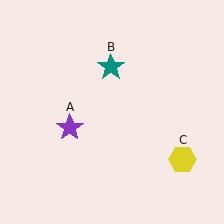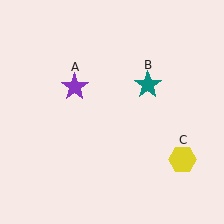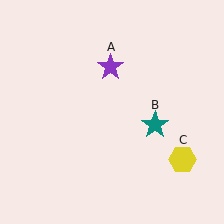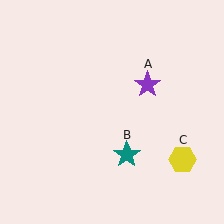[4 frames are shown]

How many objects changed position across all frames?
2 objects changed position: purple star (object A), teal star (object B).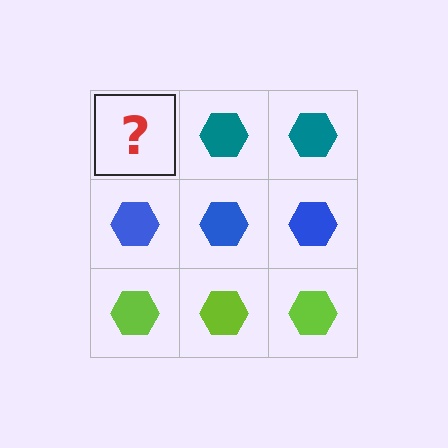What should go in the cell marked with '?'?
The missing cell should contain a teal hexagon.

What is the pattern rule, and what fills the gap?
The rule is that each row has a consistent color. The gap should be filled with a teal hexagon.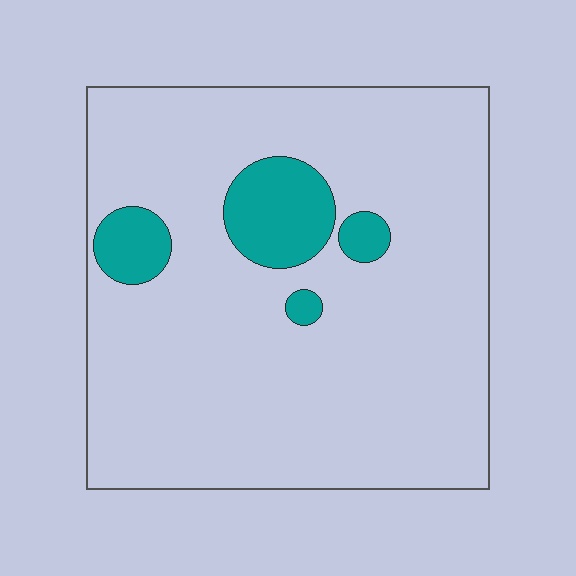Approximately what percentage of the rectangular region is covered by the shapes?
Approximately 10%.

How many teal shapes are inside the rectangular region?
4.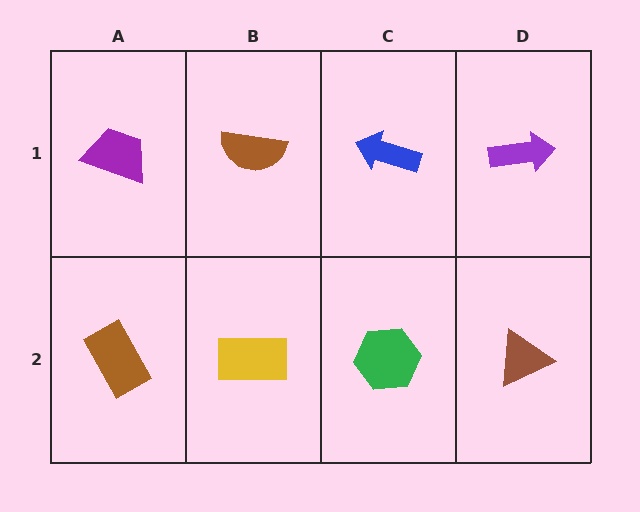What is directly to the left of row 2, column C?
A yellow rectangle.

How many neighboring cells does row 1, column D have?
2.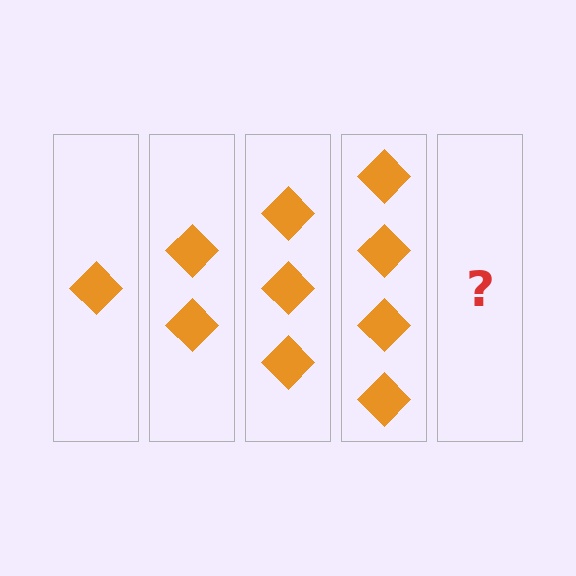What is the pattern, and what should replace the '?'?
The pattern is that each step adds one more diamond. The '?' should be 5 diamonds.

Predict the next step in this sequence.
The next step is 5 diamonds.